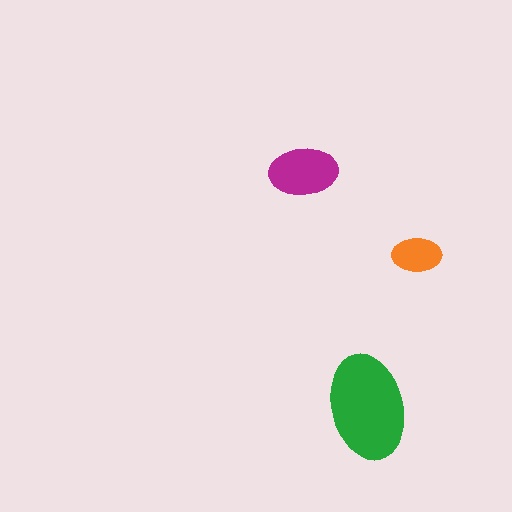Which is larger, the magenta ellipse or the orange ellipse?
The magenta one.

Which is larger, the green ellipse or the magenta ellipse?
The green one.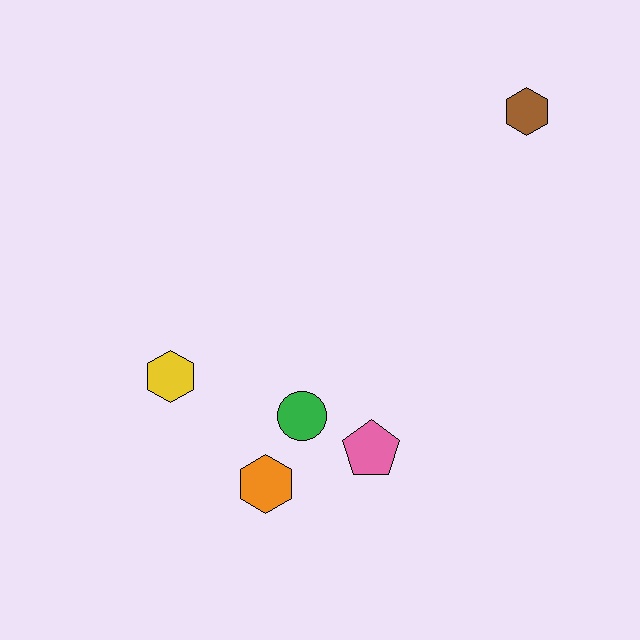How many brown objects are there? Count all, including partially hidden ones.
There is 1 brown object.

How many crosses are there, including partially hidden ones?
There are no crosses.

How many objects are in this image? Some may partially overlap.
There are 5 objects.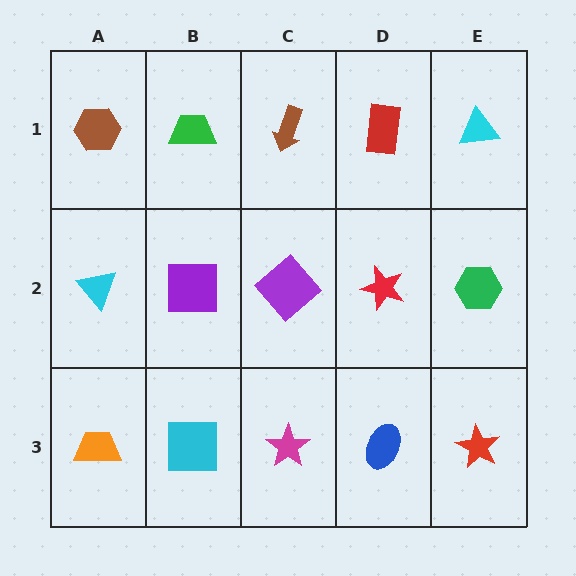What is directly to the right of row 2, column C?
A red star.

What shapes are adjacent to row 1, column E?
A green hexagon (row 2, column E), a red rectangle (row 1, column D).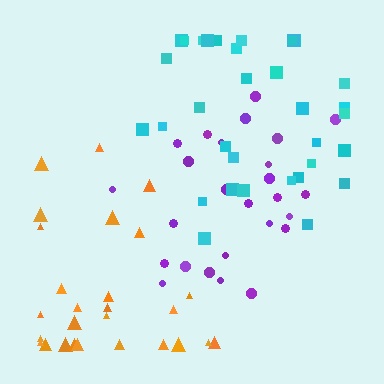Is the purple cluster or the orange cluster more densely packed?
Purple.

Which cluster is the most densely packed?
Purple.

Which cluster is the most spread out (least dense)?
Orange.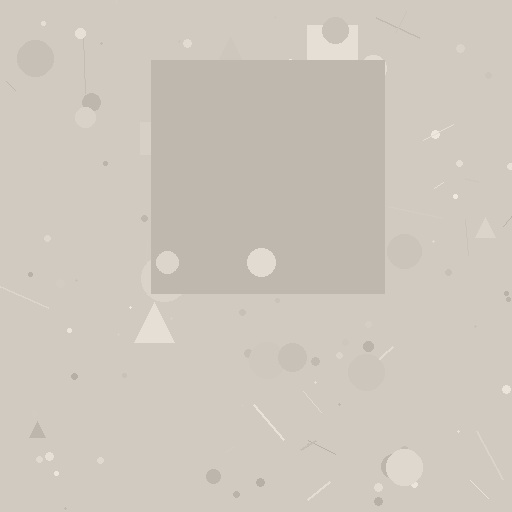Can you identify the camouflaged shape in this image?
The camouflaged shape is a square.